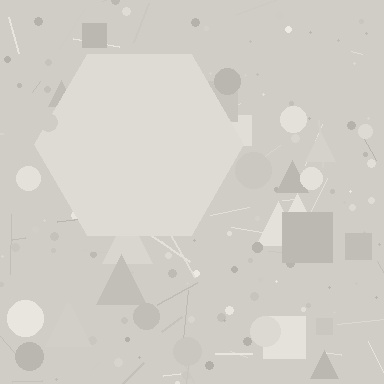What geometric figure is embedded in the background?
A hexagon is embedded in the background.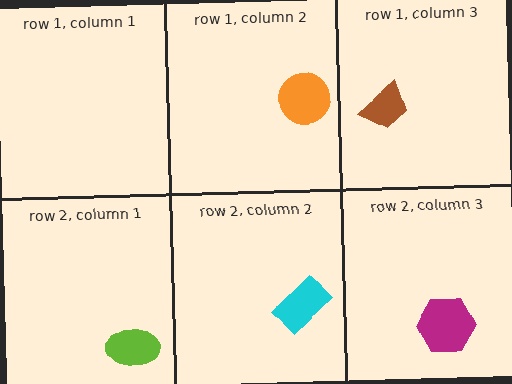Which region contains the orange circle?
The row 1, column 2 region.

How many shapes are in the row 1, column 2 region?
1.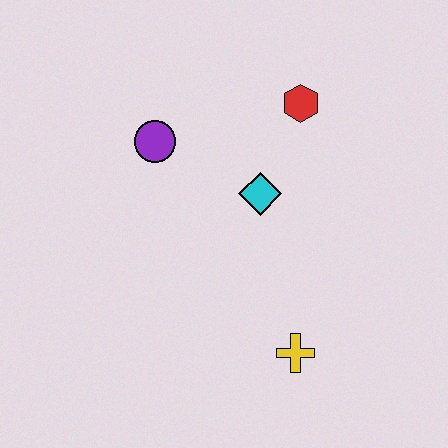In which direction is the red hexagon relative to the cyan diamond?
The red hexagon is above the cyan diamond.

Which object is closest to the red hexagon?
The cyan diamond is closest to the red hexagon.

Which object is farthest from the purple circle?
The yellow cross is farthest from the purple circle.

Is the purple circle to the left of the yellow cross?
Yes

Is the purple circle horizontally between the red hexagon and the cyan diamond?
No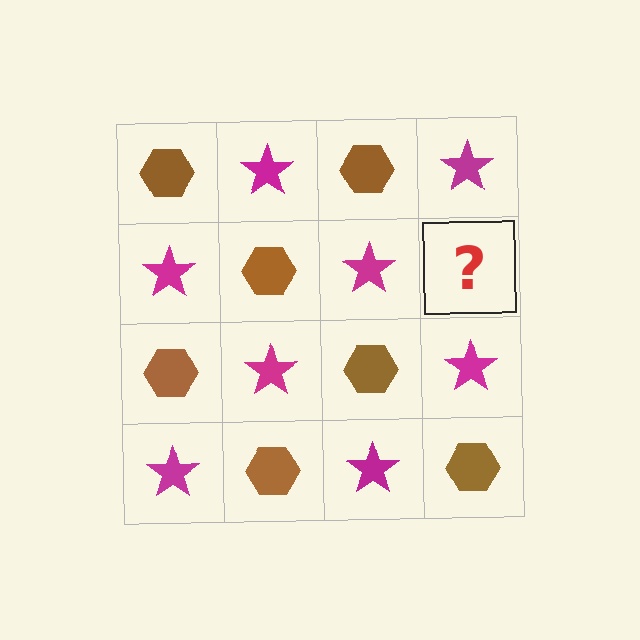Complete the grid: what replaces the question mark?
The question mark should be replaced with a brown hexagon.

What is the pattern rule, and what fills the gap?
The rule is that it alternates brown hexagon and magenta star in a checkerboard pattern. The gap should be filled with a brown hexagon.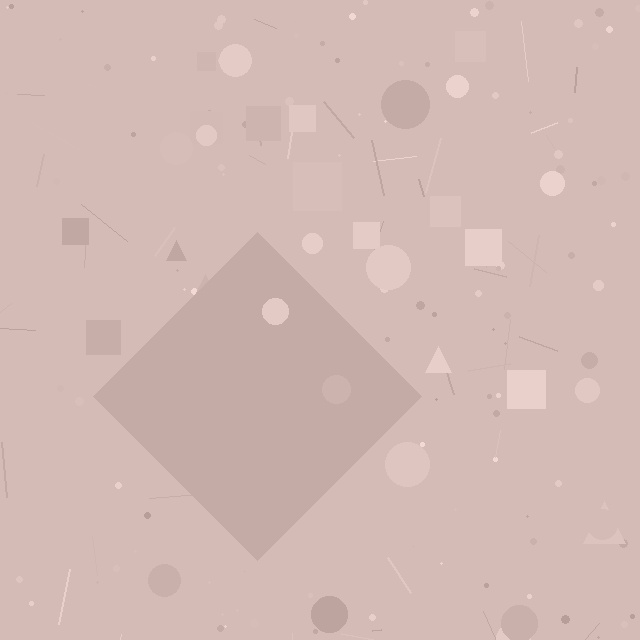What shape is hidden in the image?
A diamond is hidden in the image.